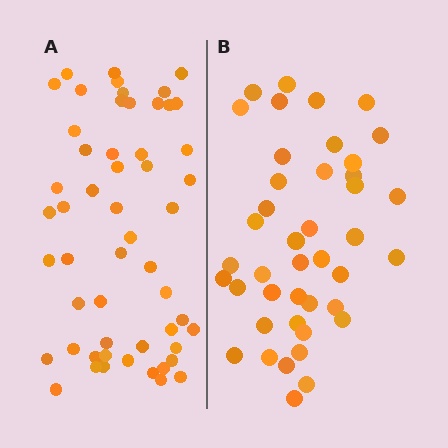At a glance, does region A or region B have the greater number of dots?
Region A (the left region) has more dots.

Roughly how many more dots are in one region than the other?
Region A has roughly 12 or so more dots than region B.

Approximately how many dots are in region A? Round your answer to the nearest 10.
About 50 dots. (The exact count is 54, which rounds to 50.)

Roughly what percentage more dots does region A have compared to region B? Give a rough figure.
About 30% more.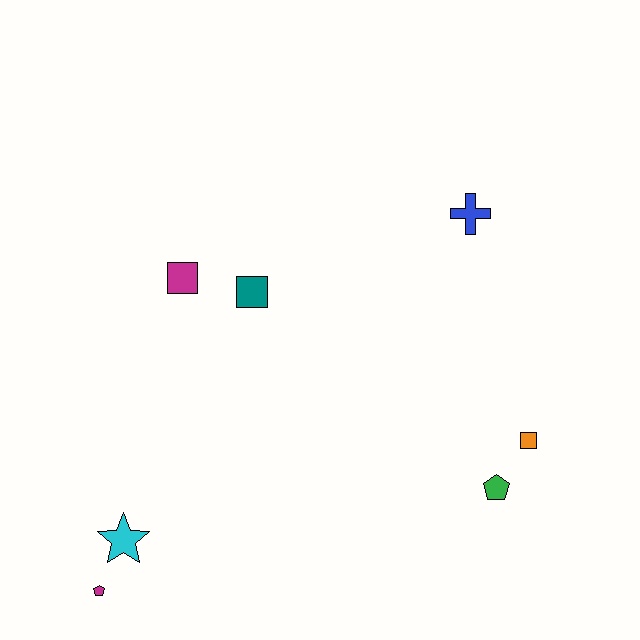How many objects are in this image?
There are 7 objects.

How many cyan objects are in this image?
There is 1 cyan object.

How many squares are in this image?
There are 3 squares.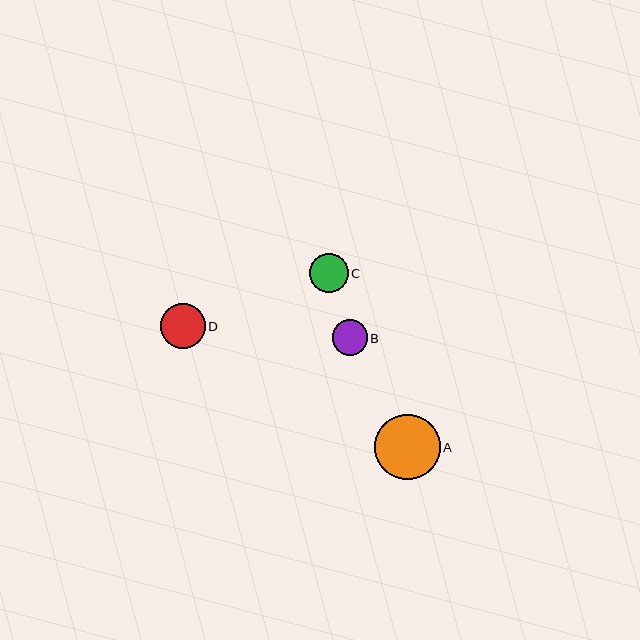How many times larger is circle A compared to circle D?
Circle A is approximately 1.5 times the size of circle D.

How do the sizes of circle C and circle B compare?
Circle C and circle B are approximately the same size.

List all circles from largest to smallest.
From largest to smallest: A, D, C, B.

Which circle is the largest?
Circle A is the largest with a size of approximately 66 pixels.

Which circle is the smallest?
Circle B is the smallest with a size of approximately 35 pixels.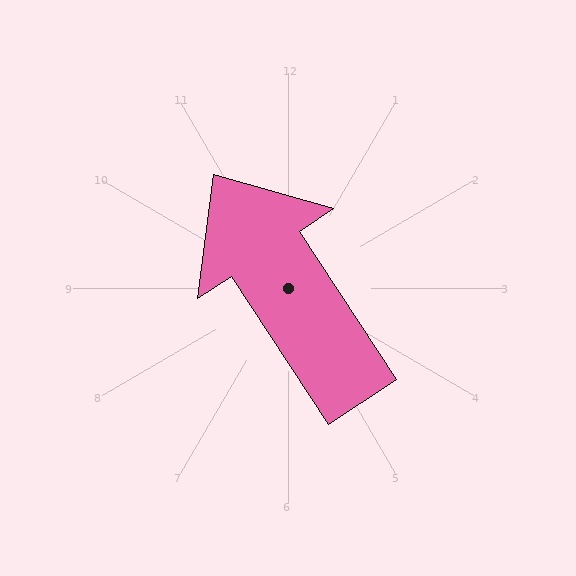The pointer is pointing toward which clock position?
Roughly 11 o'clock.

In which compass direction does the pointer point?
Northwest.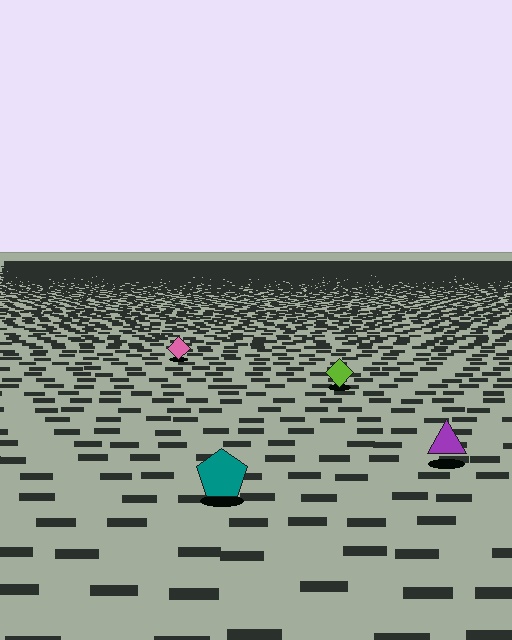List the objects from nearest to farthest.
From nearest to farthest: the teal pentagon, the purple triangle, the lime diamond, the pink diamond.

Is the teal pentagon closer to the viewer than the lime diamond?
Yes. The teal pentagon is closer — you can tell from the texture gradient: the ground texture is coarser near it.